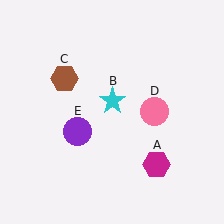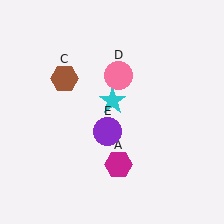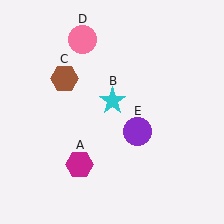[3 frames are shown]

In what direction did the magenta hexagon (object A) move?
The magenta hexagon (object A) moved left.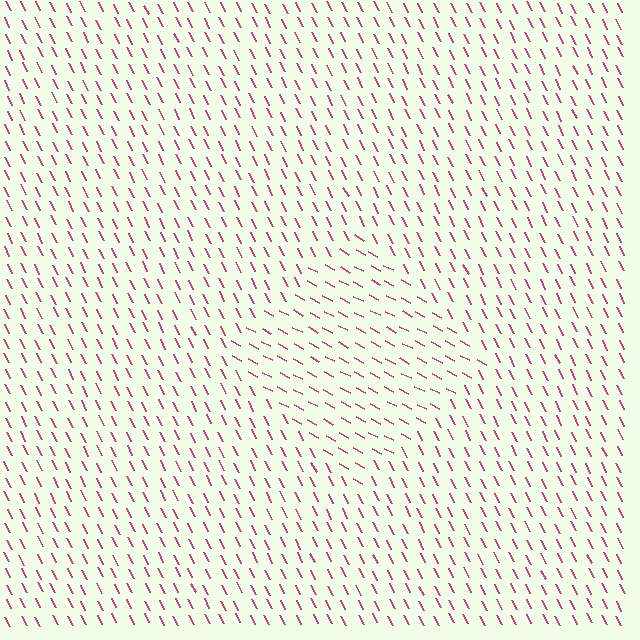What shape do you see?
I see a diamond.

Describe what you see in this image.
The image is filled with small magenta line segments. A diamond region in the image has lines oriented differently from the surrounding lines, creating a visible texture boundary.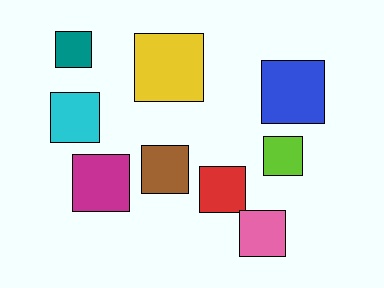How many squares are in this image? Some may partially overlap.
There are 9 squares.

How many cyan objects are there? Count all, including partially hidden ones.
There is 1 cyan object.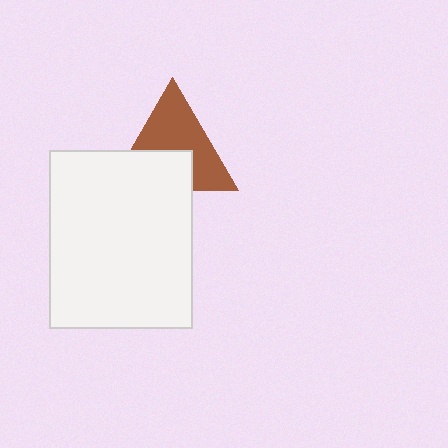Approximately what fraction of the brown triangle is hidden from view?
Roughly 41% of the brown triangle is hidden behind the white rectangle.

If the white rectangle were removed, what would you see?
You would see the complete brown triangle.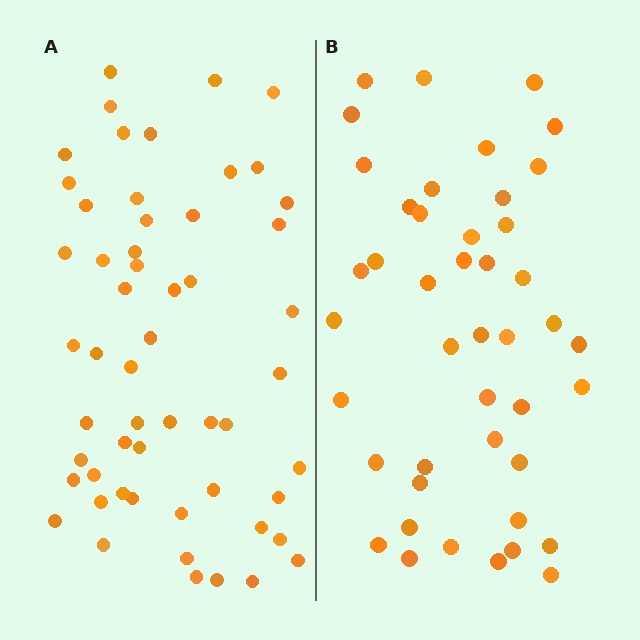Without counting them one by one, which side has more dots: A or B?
Region A (the left region) has more dots.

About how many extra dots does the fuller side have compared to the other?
Region A has roughly 12 or so more dots than region B.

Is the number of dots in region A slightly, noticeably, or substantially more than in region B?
Region A has noticeably more, but not dramatically so. The ratio is roughly 1.2 to 1.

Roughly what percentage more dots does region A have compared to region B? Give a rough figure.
About 25% more.